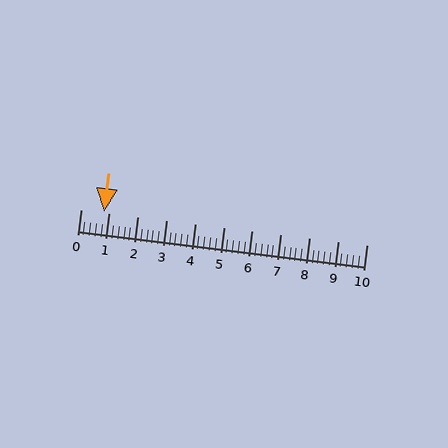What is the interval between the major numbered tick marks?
The major tick marks are spaced 1 units apart.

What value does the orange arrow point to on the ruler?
The orange arrow points to approximately 0.8.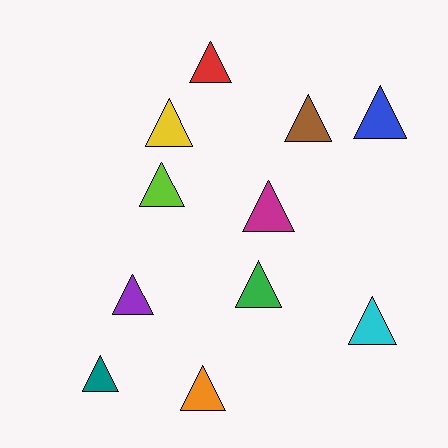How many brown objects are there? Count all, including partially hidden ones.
There is 1 brown object.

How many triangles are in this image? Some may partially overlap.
There are 11 triangles.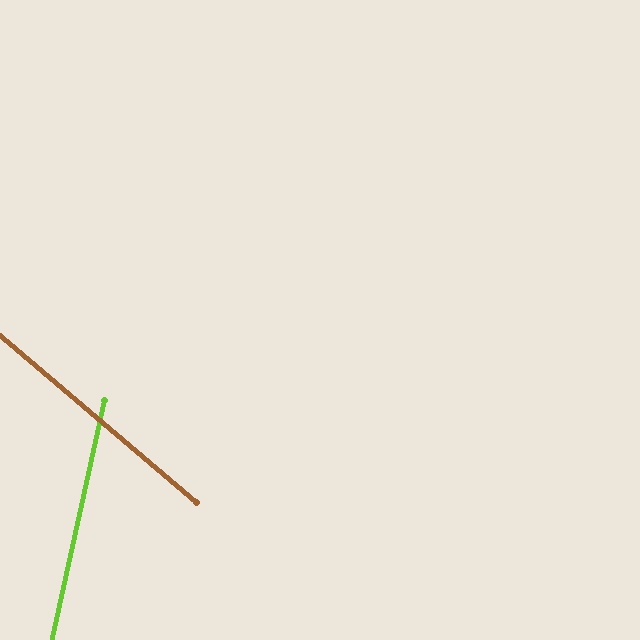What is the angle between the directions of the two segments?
Approximately 62 degrees.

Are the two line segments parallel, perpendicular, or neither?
Neither parallel nor perpendicular — they differ by about 62°.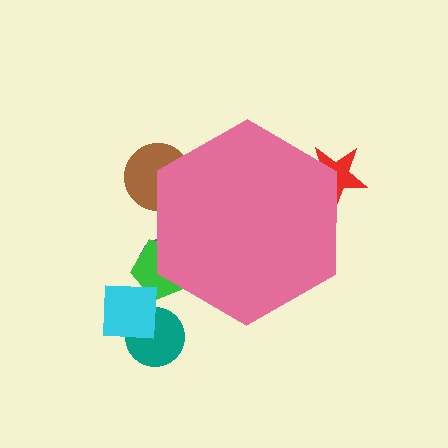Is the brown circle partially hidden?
Yes, the brown circle is partially hidden behind the pink hexagon.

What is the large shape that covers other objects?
A pink hexagon.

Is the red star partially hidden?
Yes, the red star is partially hidden behind the pink hexagon.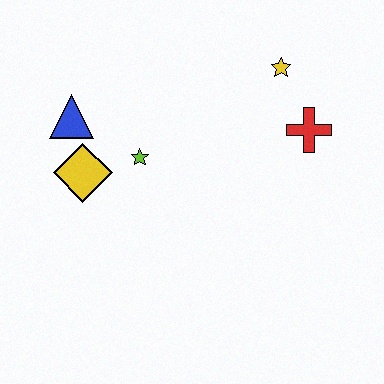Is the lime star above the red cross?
No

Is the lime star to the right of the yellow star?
No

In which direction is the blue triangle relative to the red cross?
The blue triangle is to the left of the red cross.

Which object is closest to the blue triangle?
The yellow diamond is closest to the blue triangle.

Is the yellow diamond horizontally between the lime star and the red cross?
No